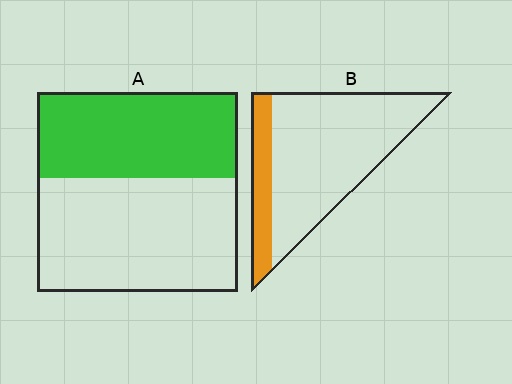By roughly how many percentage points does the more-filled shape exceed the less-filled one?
By roughly 25 percentage points (A over B).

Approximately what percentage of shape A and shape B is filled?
A is approximately 45% and B is approximately 20%.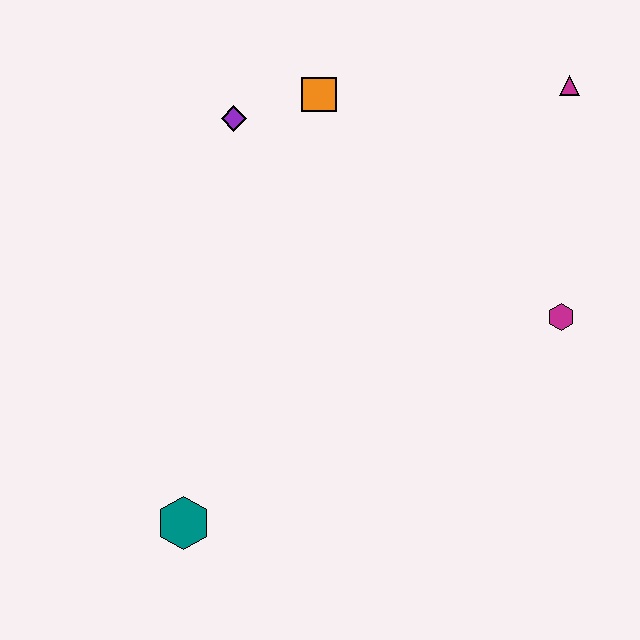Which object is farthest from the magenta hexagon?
The teal hexagon is farthest from the magenta hexagon.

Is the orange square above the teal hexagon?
Yes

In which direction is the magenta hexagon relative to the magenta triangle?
The magenta hexagon is below the magenta triangle.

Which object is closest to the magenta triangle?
The magenta hexagon is closest to the magenta triangle.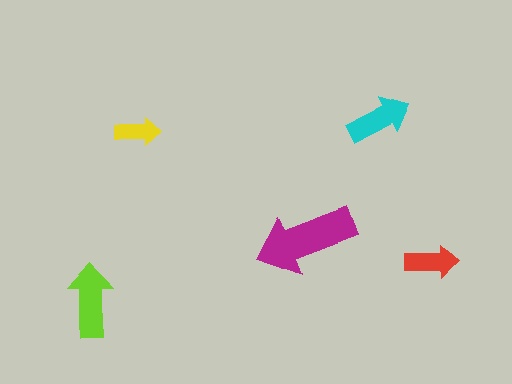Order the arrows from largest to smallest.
the magenta one, the lime one, the cyan one, the red one, the yellow one.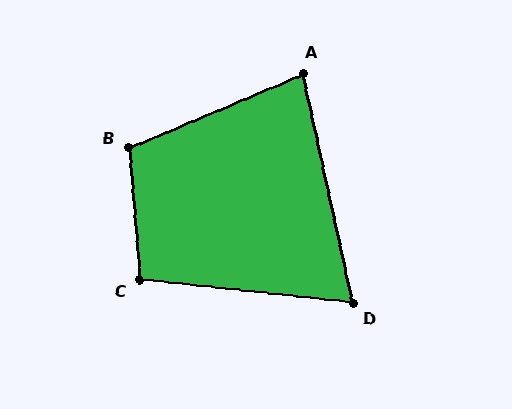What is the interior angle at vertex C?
Approximately 101 degrees (obtuse).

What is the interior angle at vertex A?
Approximately 79 degrees (acute).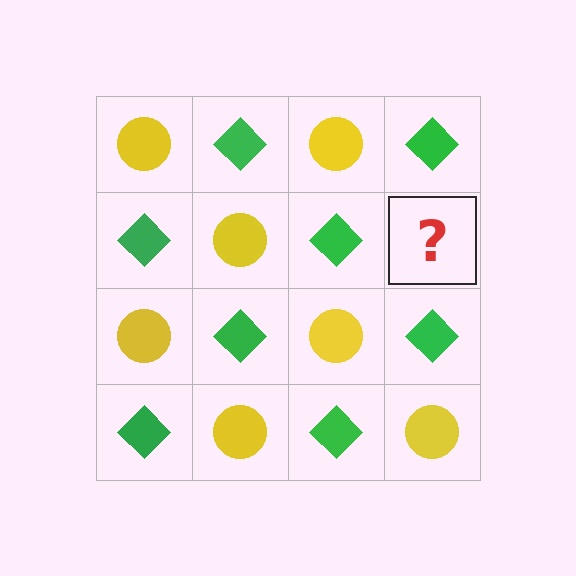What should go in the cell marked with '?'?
The missing cell should contain a yellow circle.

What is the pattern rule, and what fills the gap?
The rule is that it alternates yellow circle and green diamond in a checkerboard pattern. The gap should be filled with a yellow circle.